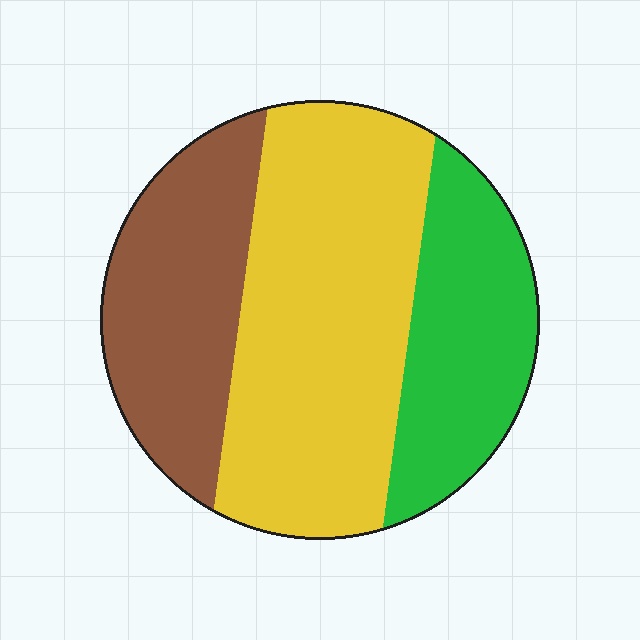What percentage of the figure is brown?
Brown covers roughly 25% of the figure.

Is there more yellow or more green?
Yellow.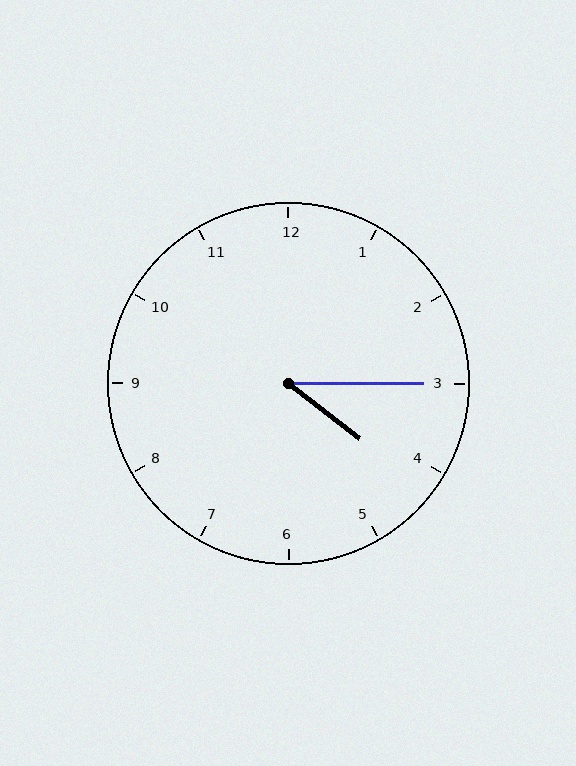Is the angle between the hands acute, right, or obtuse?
It is acute.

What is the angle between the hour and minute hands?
Approximately 38 degrees.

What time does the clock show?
4:15.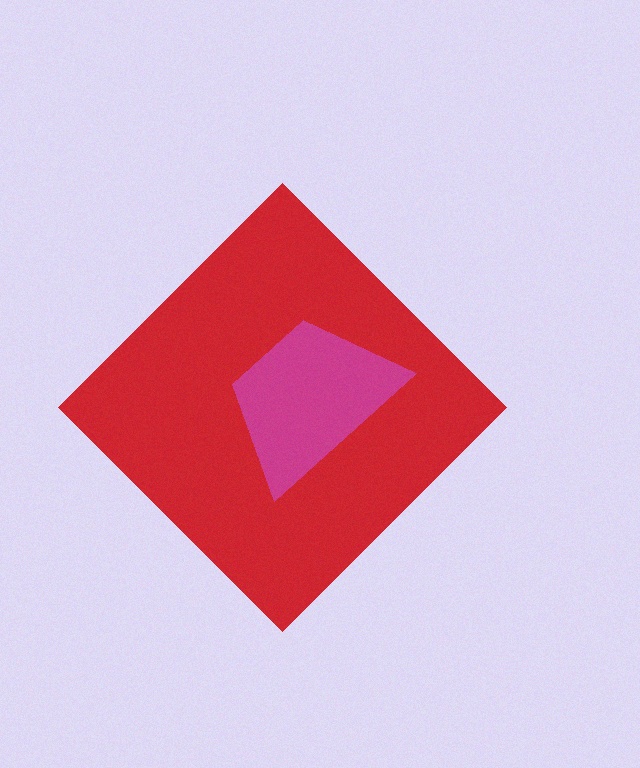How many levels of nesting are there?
2.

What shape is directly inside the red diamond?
The magenta trapezoid.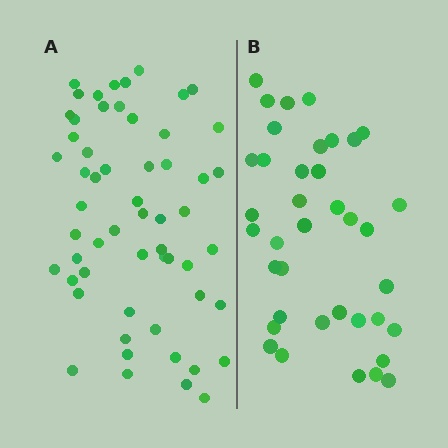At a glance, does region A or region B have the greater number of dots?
Region A (the left region) has more dots.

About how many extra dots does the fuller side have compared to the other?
Region A has approximately 20 more dots than region B.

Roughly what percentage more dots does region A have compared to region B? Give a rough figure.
About 50% more.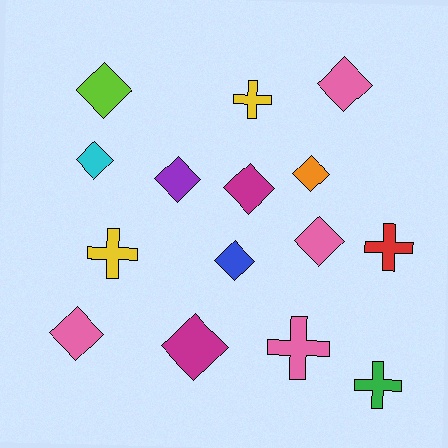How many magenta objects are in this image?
There are 2 magenta objects.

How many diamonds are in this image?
There are 10 diamonds.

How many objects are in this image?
There are 15 objects.